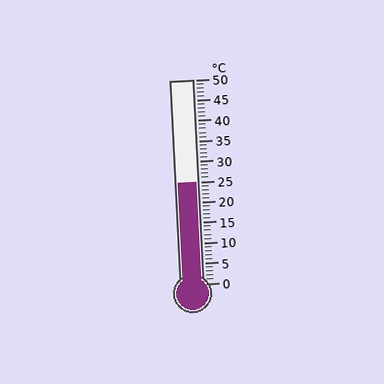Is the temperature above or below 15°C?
The temperature is above 15°C.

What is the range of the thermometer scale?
The thermometer scale ranges from 0°C to 50°C.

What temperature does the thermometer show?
The thermometer shows approximately 25°C.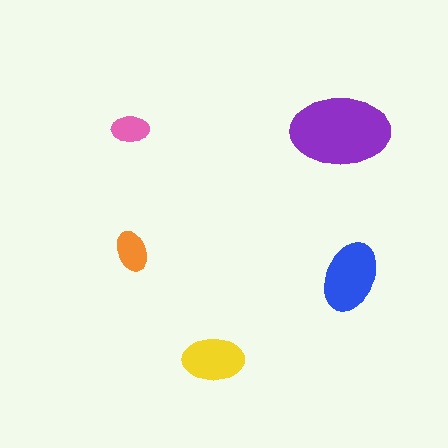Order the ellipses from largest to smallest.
the purple one, the blue one, the yellow one, the orange one, the pink one.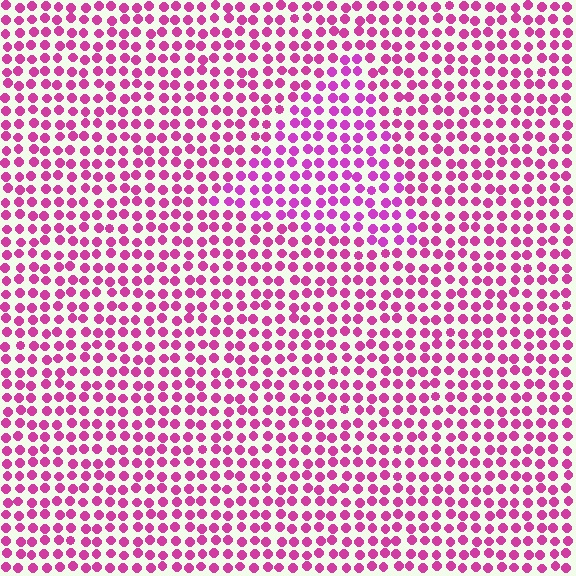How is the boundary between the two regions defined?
The boundary is defined purely by a slight shift in hue (about 16 degrees). Spacing, size, and orientation are identical on both sides.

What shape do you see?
I see a triangle.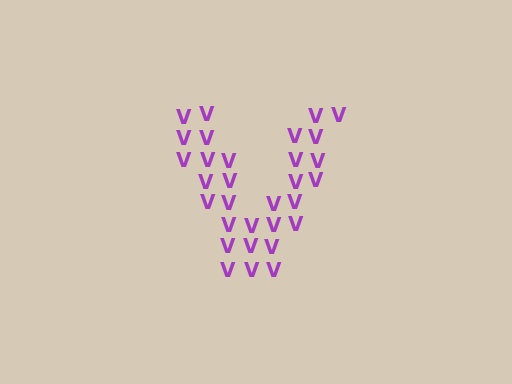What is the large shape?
The large shape is the letter V.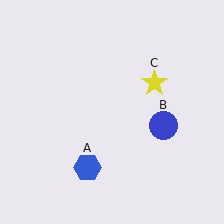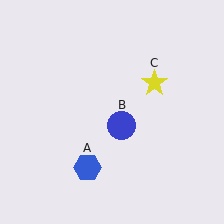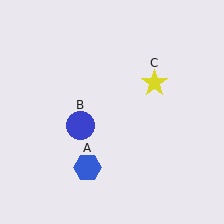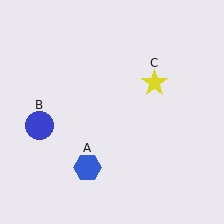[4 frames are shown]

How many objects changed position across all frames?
1 object changed position: blue circle (object B).